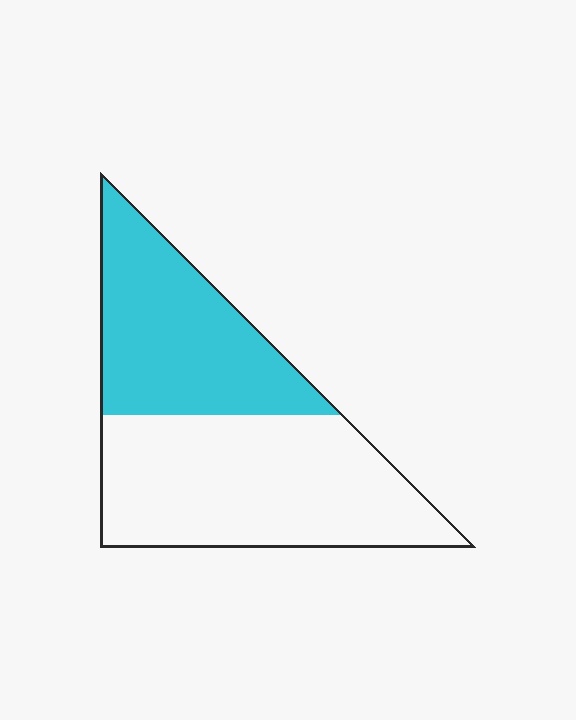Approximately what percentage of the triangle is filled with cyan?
Approximately 40%.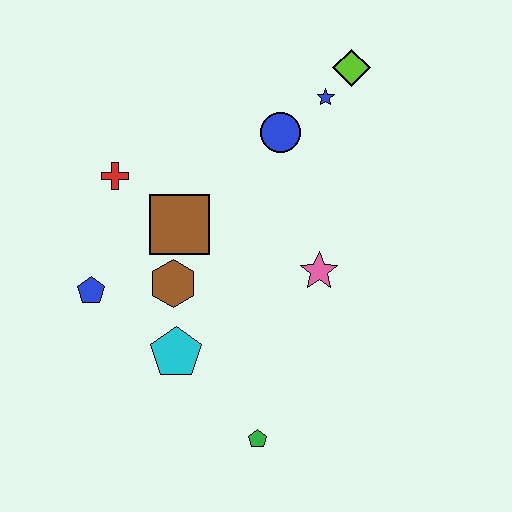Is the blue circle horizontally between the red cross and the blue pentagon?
No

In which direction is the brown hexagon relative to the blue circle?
The brown hexagon is below the blue circle.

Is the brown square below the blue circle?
Yes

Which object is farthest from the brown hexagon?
The lime diamond is farthest from the brown hexagon.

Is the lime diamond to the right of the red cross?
Yes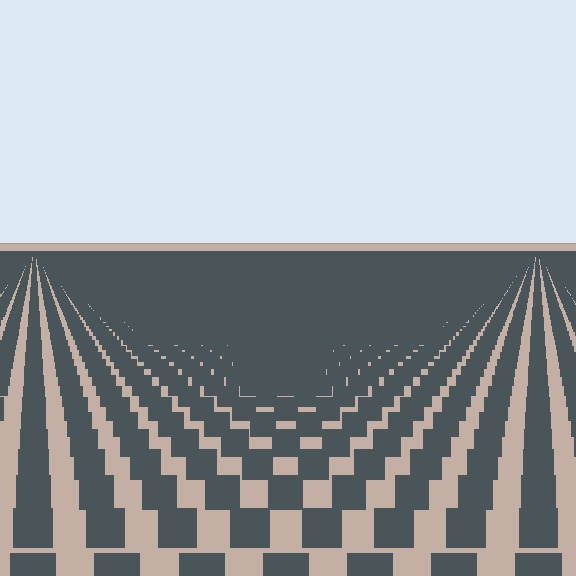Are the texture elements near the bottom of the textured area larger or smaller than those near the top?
Larger. Near the bottom, elements are closer to the viewer and appear at a bigger on-screen size.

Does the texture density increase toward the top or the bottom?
Density increases toward the top.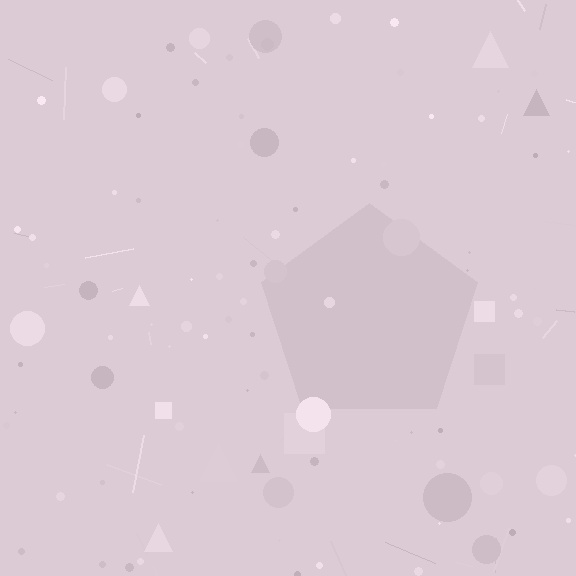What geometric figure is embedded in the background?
A pentagon is embedded in the background.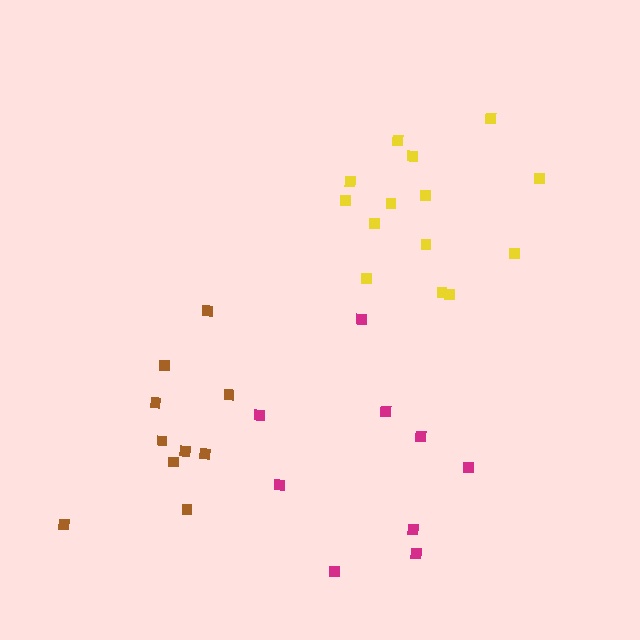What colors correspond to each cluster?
The clusters are colored: yellow, brown, magenta.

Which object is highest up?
The yellow cluster is topmost.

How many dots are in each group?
Group 1: 14 dots, Group 2: 10 dots, Group 3: 9 dots (33 total).